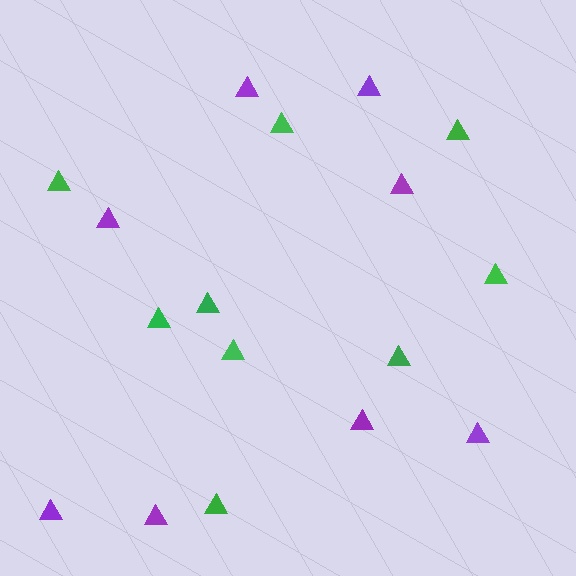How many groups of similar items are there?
There are 2 groups: one group of purple triangles (8) and one group of green triangles (9).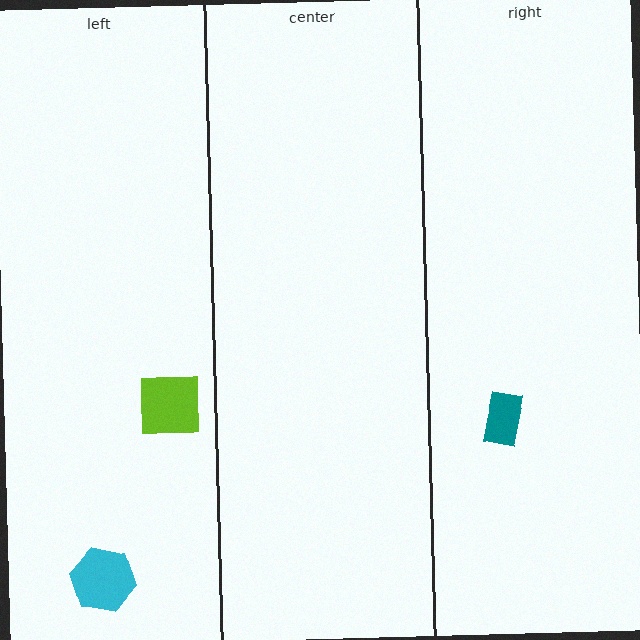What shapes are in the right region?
The teal rectangle.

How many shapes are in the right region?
1.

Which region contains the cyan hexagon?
The left region.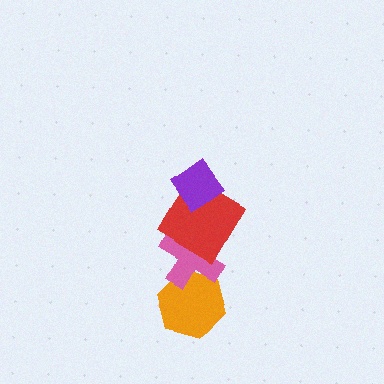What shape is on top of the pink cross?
The red diamond is on top of the pink cross.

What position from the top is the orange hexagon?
The orange hexagon is 4th from the top.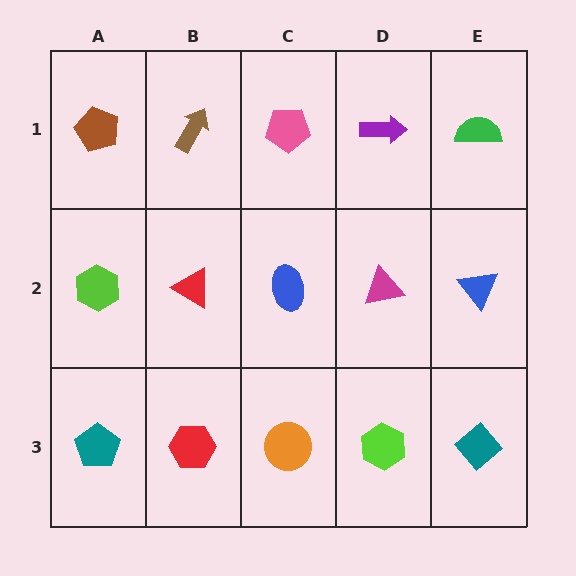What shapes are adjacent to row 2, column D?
A purple arrow (row 1, column D), a lime hexagon (row 3, column D), a blue ellipse (row 2, column C), a blue triangle (row 2, column E).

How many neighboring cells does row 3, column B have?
3.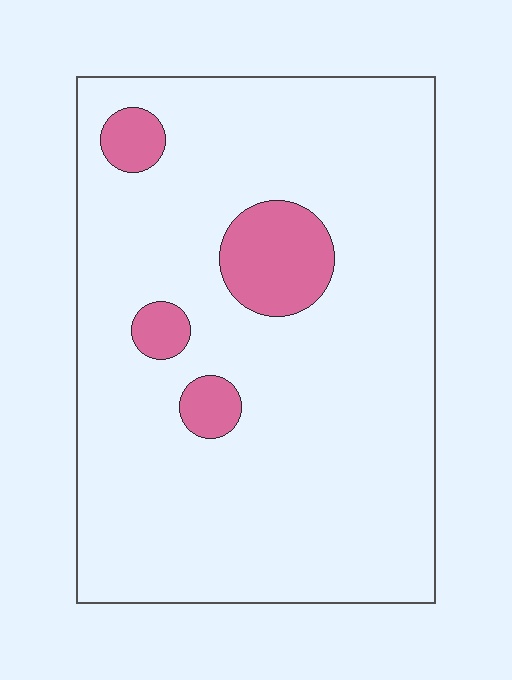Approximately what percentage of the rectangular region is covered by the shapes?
Approximately 10%.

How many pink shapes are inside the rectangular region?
4.